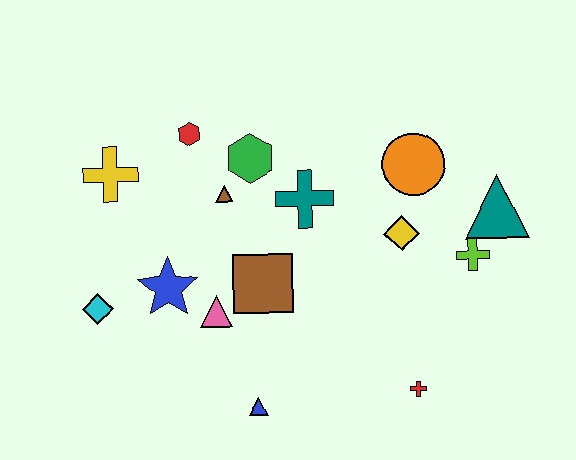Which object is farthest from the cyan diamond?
The teal triangle is farthest from the cyan diamond.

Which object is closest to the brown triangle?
The green hexagon is closest to the brown triangle.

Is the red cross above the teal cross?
No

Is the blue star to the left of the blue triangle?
Yes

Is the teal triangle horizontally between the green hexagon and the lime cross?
No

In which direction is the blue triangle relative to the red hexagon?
The blue triangle is below the red hexagon.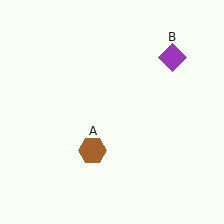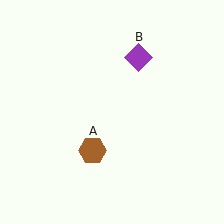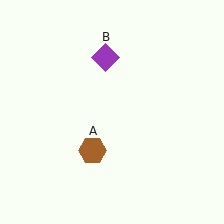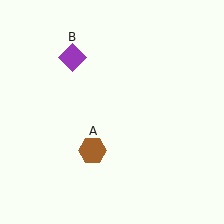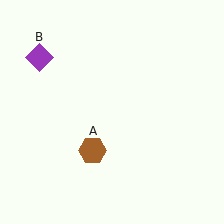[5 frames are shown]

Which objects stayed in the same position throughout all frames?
Brown hexagon (object A) remained stationary.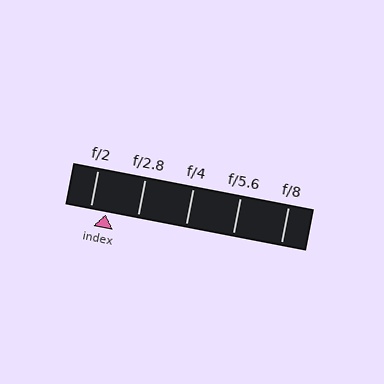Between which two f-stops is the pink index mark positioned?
The index mark is between f/2 and f/2.8.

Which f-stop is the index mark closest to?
The index mark is closest to f/2.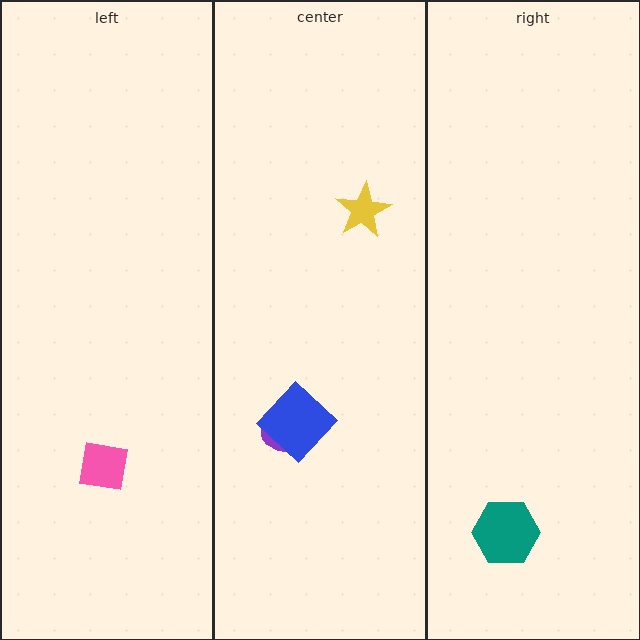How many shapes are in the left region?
1.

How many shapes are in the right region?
1.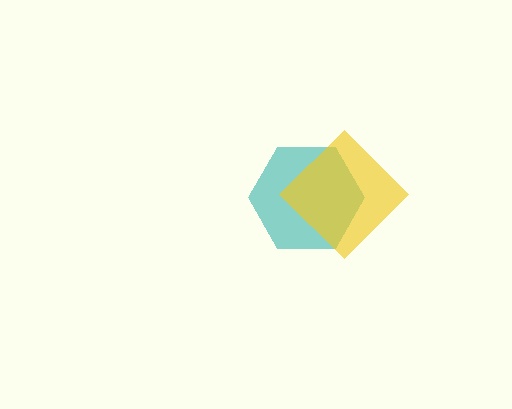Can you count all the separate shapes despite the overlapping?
Yes, there are 2 separate shapes.